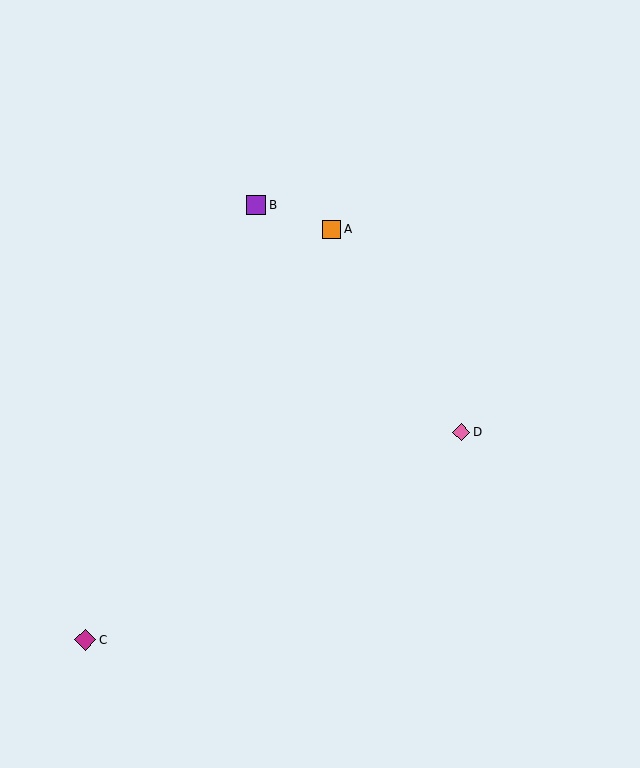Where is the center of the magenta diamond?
The center of the magenta diamond is at (85, 640).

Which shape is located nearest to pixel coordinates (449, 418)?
The pink diamond (labeled D) at (461, 432) is nearest to that location.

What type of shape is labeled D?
Shape D is a pink diamond.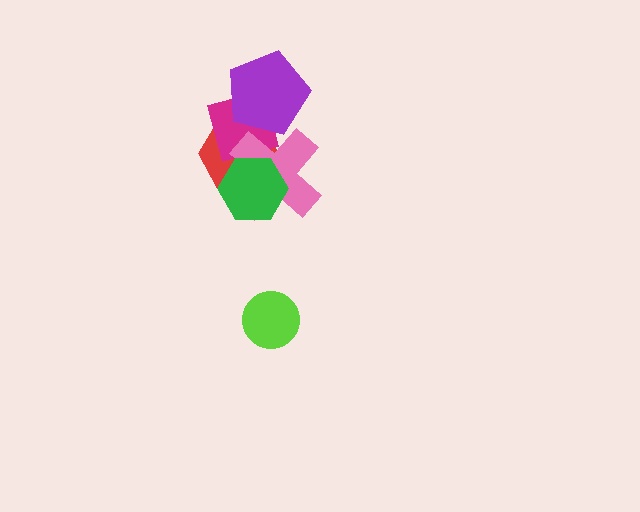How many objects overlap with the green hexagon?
2 objects overlap with the green hexagon.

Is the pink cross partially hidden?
Yes, it is partially covered by another shape.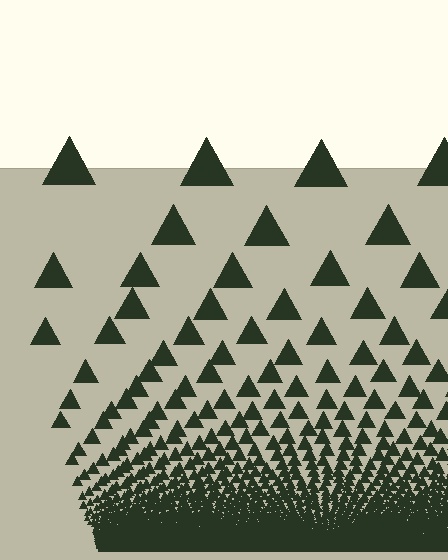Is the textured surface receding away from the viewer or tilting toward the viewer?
The surface appears to tilt toward the viewer. Texture elements get larger and sparser toward the top.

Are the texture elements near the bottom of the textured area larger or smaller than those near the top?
Smaller. The gradient is inverted — elements near the bottom are smaller and denser.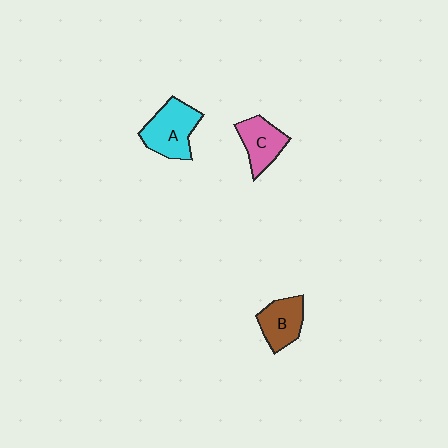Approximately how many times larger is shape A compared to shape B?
Approximately 1.3 times.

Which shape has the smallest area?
Shape B (brown).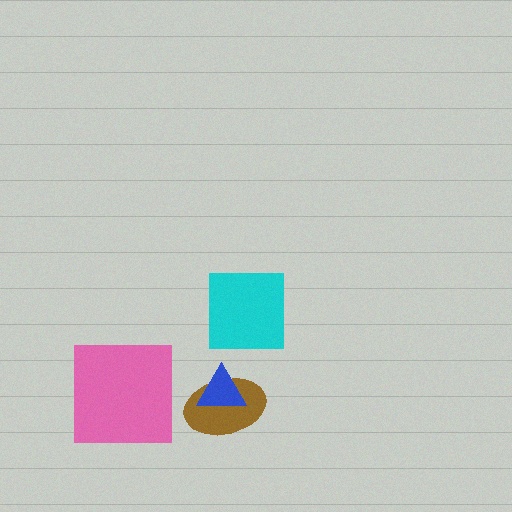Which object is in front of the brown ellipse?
The blue triangle is in front of the brown ellipse.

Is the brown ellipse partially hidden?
Yes, it is partially covered by another shape.